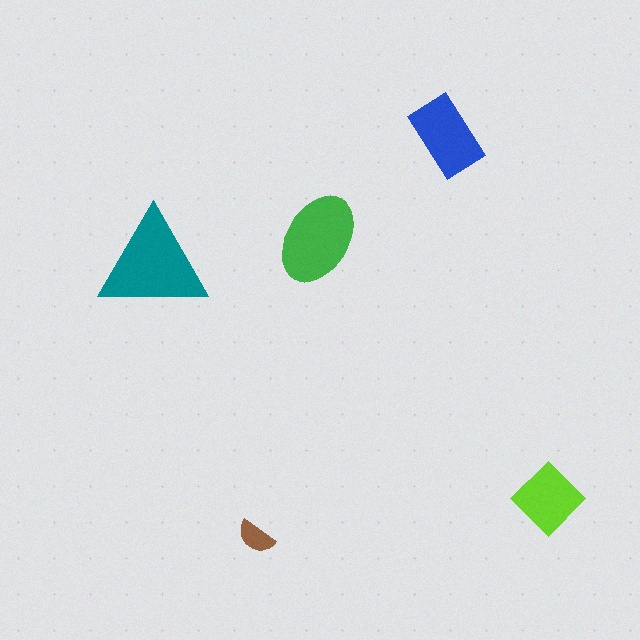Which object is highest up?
The blue rectangle is topmost.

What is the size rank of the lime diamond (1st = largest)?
4th.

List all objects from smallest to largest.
The brown semicircle, the lime diamond, the blue rectangle, the green ellipse, the teal triangle.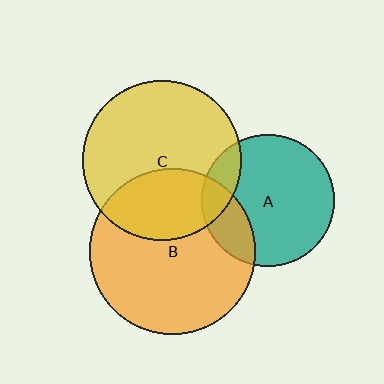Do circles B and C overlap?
Yes.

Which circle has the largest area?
Circle B (orange).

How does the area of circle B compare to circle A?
Approximately 1.6 times.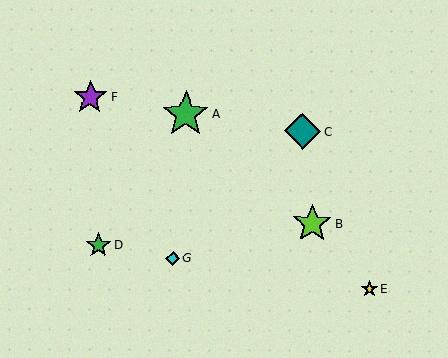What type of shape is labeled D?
Shape D is a green star.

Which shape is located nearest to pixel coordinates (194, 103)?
The green star (labeled A) at (186, 114) is nearest to that location.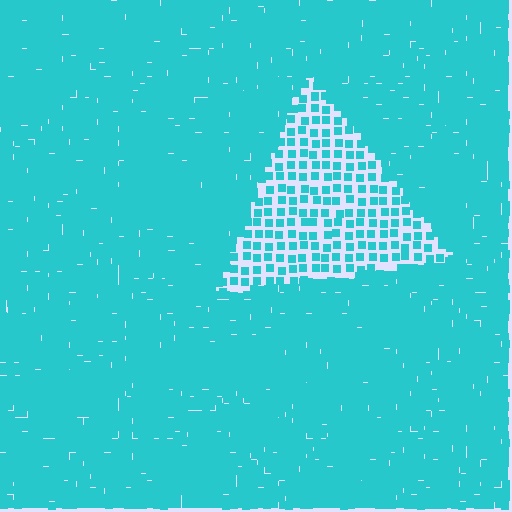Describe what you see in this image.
The image contains small cyan elements arranged at two different densities. A triangle-shaped region is visible where the elements are less densely packed than the surrounding area.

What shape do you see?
I see a triangle.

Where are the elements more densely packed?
The elements are more densely packed outside the triangle boundary.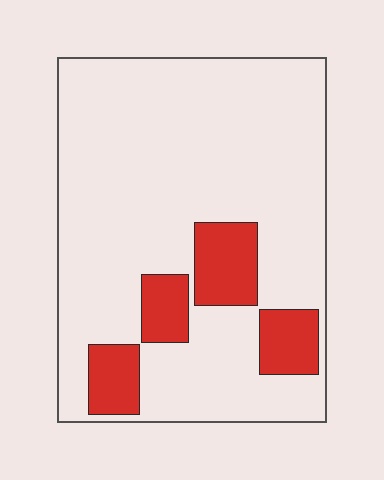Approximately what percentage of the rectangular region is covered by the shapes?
Approximately 15%.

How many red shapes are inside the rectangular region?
4.